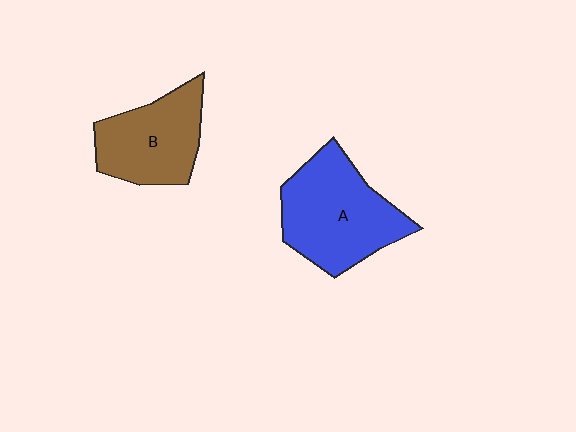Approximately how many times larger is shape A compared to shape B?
Approximately 1.3 times.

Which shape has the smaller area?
Shape B (brown).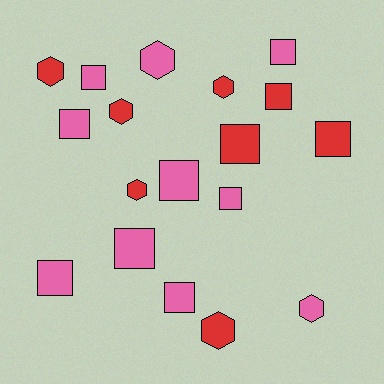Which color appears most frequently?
Pink, with 10 objects.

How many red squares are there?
There are 3 red squares.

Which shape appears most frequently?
Square, with 11 objects.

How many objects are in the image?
There are 18 objects.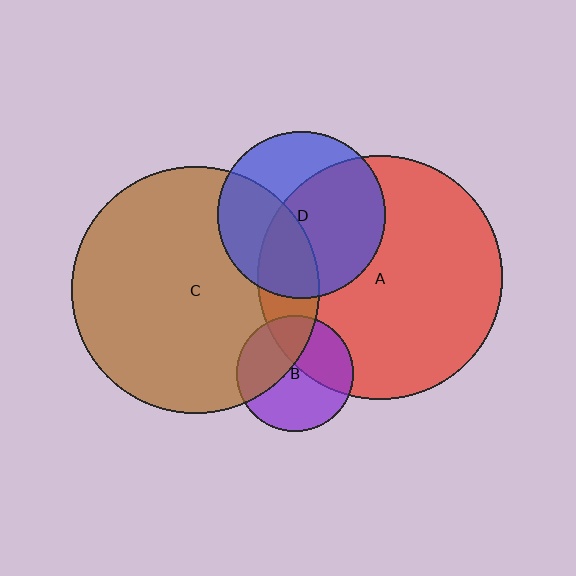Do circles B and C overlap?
Yes.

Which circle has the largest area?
Circle C (brown).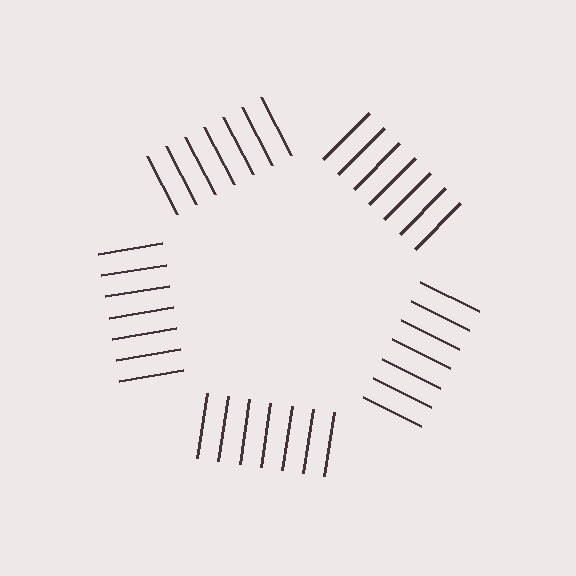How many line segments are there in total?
35 — 7 along each of the 5 edges.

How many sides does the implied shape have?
5 sides — the line-ends trace a pentagon.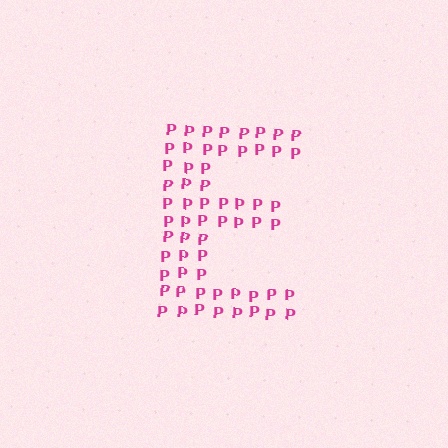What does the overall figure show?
The overall figure shows the letter E.